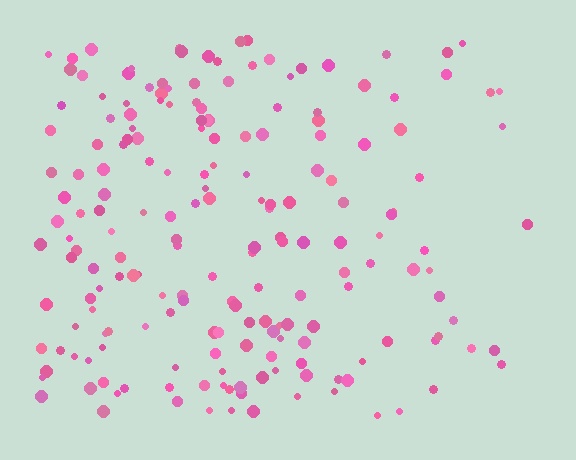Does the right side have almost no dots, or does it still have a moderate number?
Still a moderate number, just noticeably fewer than the left.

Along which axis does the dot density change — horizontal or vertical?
Horizontal.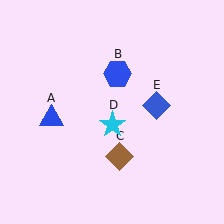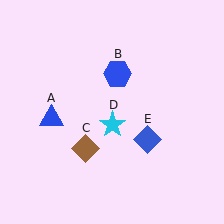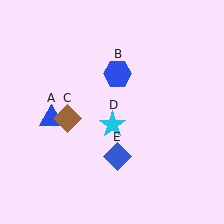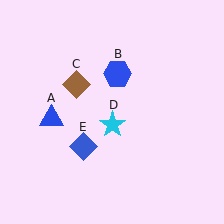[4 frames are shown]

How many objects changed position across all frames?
2 objects changed position: brown diamond (object C), blue diamond (object E).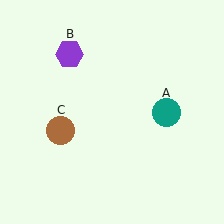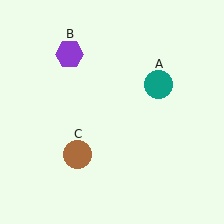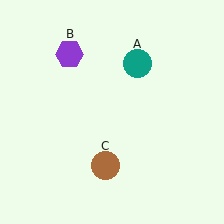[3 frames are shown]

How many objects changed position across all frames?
2 objects changed position: teal circle (object A), brown circle (object C).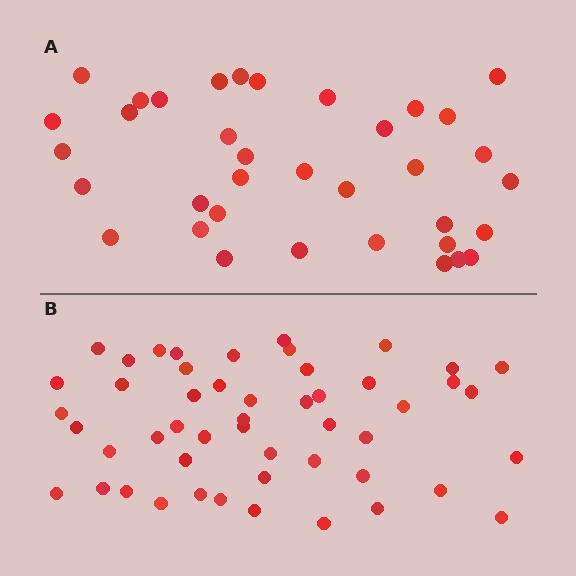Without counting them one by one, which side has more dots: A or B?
Region B (the bottom region) has more dots.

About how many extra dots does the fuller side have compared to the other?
Region B has approximately 15 more dots than region A.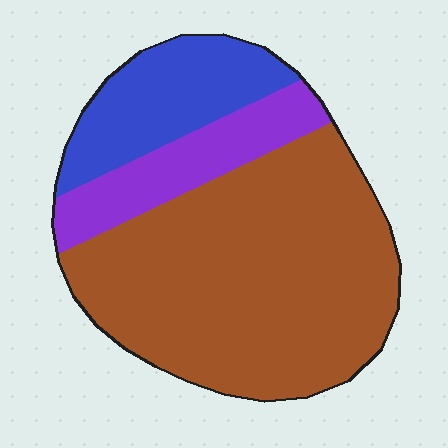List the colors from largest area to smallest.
From largest to smallest: brown, blue, purple.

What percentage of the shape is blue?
Blue covers around 20% of the shape.